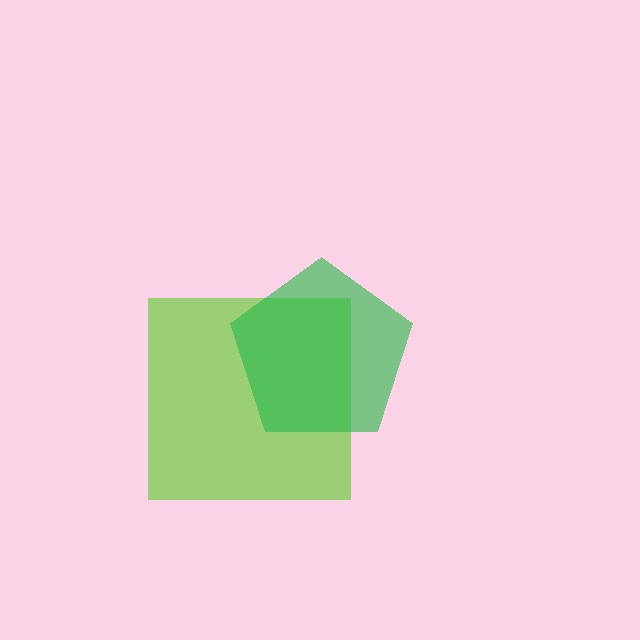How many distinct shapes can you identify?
There are 2 distinct shapes: a lime square, a green pentagon.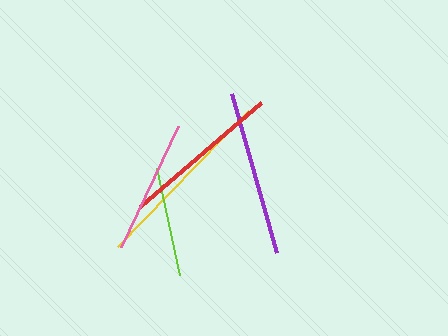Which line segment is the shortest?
The lime line is the shortest at approximately 109 pixels.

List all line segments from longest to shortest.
From longest to shortest: yellow, purple, red, pink, lime.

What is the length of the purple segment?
The purple segment is approximately 166 pixels long.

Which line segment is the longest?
The yellow line is the longest at approximately 188 pixels.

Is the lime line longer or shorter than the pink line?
The pink line is longer than the lime line.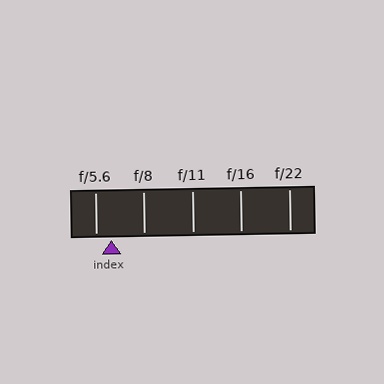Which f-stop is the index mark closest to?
The index mark is closest to f/5.6.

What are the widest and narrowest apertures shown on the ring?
The widest aperture shown is f/5.6 and the narrowest is f/22.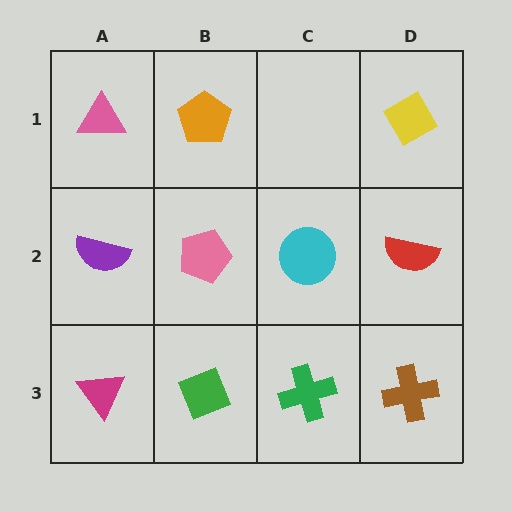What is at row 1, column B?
An orange pentagon.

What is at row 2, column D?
A red semicircle.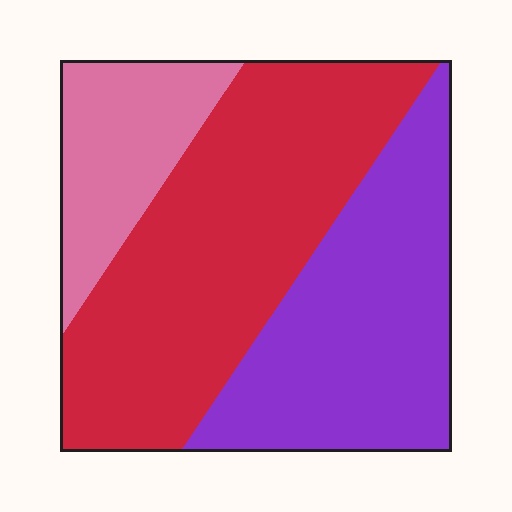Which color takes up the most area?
Red, at roughly 45%.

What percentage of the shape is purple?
Purple covers around 35% of the shape.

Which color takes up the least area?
Pink, at roughly 15%.